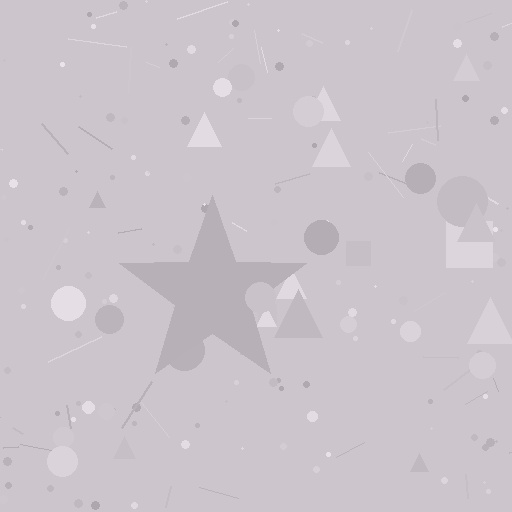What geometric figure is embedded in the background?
A star is embedded in the background.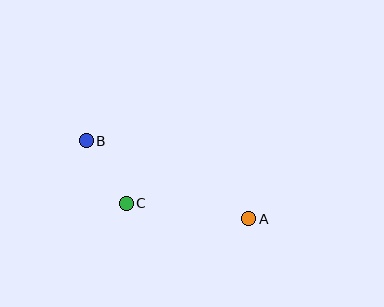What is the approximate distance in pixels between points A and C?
The distance between A and C is approximately 124 pixels.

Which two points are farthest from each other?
Points A and B are farthest from each other.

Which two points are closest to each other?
Points B and C are closest to each other.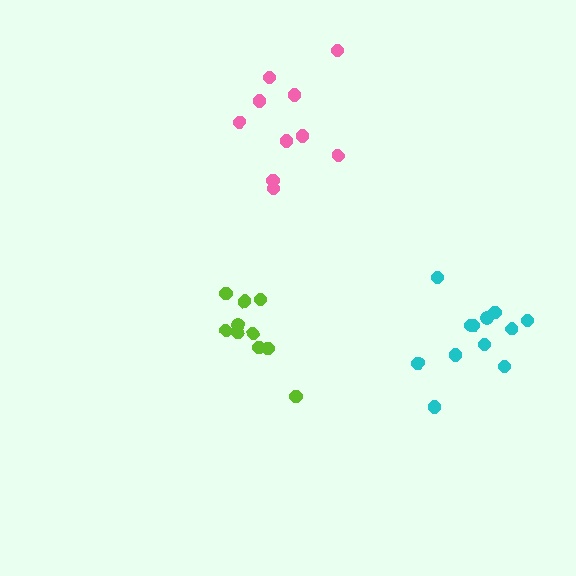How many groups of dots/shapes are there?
There are 3 groups.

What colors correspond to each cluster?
The clusters are colored: pink, cyan, lime.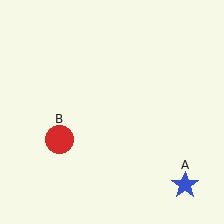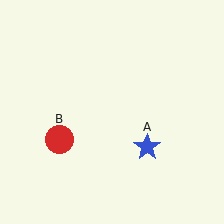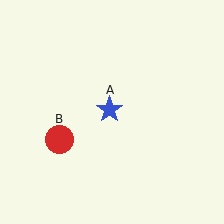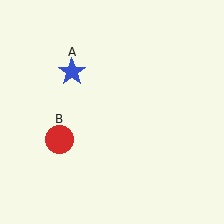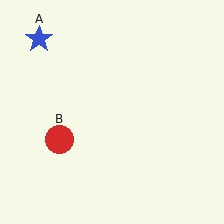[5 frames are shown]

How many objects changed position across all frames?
1 object changed position: blue star (object A).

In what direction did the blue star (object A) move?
The blue star (object A) moved up and to the left.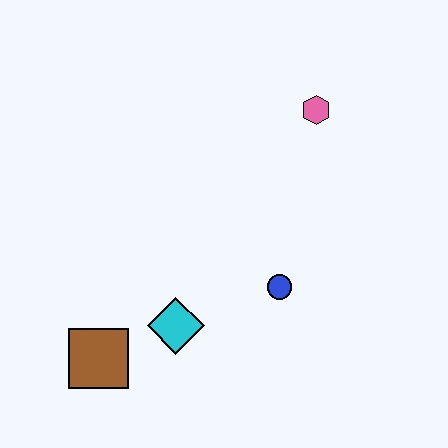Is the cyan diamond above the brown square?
Yes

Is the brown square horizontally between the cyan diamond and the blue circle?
No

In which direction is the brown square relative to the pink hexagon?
The brown square is below the pink hexagon.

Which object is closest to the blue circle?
The cyan diamond is closest to the blue circle.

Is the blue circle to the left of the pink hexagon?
Yes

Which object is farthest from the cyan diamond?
The pink hexagon is farthest from the cyan diamond.